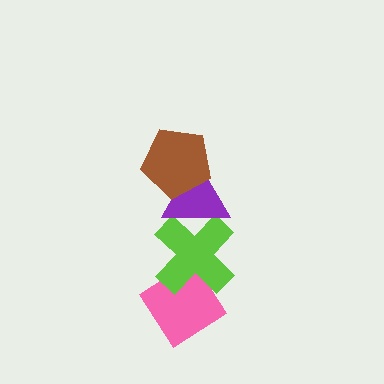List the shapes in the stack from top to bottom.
From top to bottom: the brown pentagon, the purple triangle, the lime cross, the pink diamond.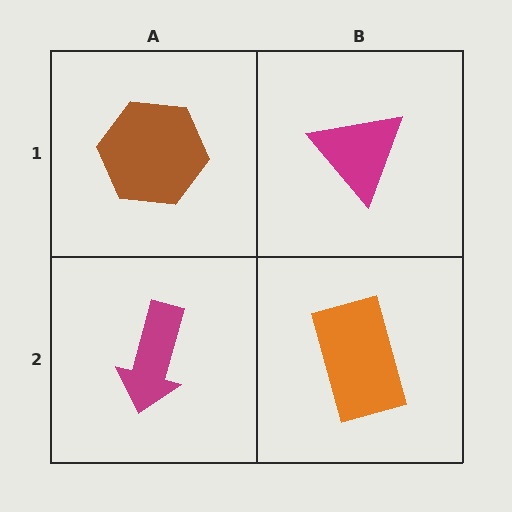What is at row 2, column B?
An orange rectangle.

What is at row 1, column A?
A brown hexagon.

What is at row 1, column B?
A magenta triangle.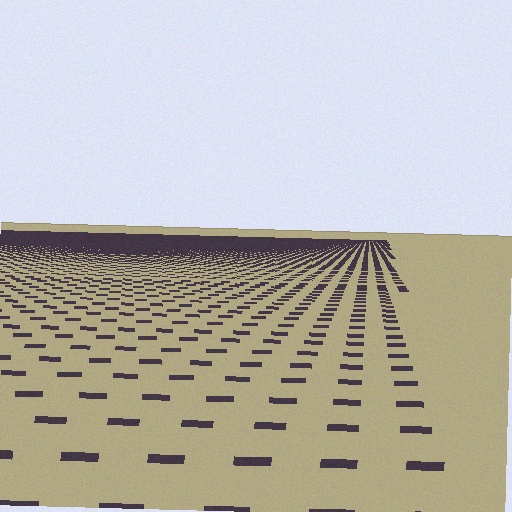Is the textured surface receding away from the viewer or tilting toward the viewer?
The surface is receding away from the viewer. Texture elements get smaller and denser toward the top.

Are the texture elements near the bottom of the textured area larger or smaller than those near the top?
Larger. Near the bottom, elements are closer to the viewer and appear at a bigger on-screen size.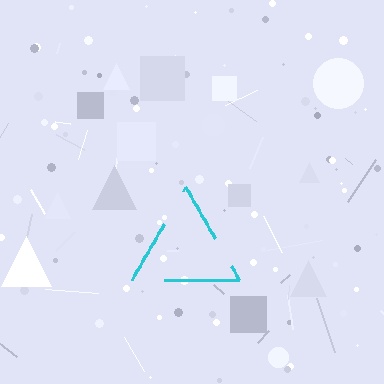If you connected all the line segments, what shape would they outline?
They would outline a triangle.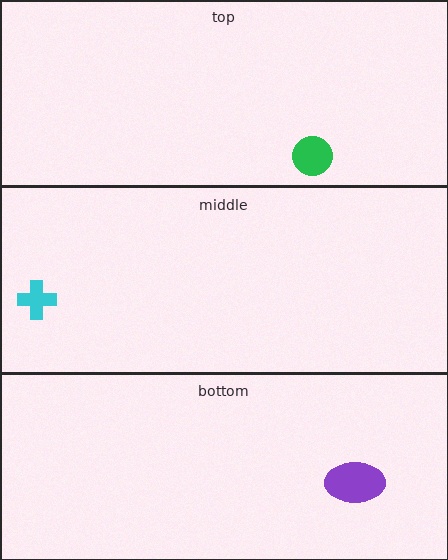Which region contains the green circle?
The top region.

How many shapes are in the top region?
1.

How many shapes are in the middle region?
1.